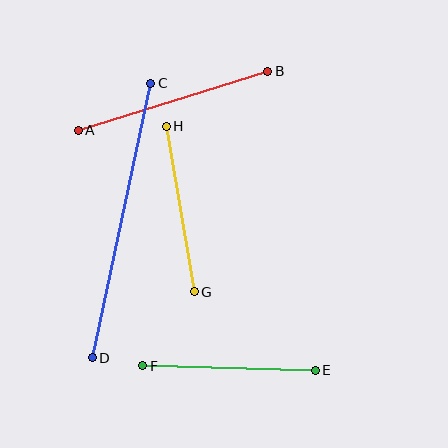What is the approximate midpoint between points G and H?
The midpoint is at approximately (180, 209) pixels.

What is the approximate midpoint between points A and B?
The midpoint is at approximately (173, 101) pixels.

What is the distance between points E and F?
The distance is approximately 173 pixels.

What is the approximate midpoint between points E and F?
The midpoint is at approximately (229, 368) pixels.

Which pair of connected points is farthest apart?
Points C and D are farthest apart.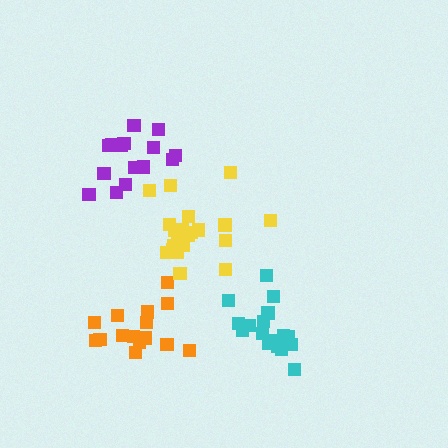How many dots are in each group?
Group 1: 15 dots, Group 2: 15 dots, Group 3: 17 dots, Group 4: 21 dots (68 total).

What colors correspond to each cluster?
The clusters are colored: orange, purple, cyan, yellow.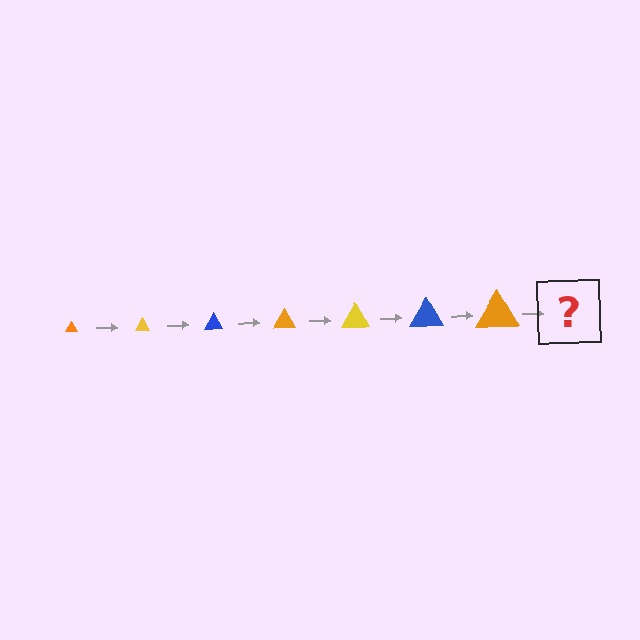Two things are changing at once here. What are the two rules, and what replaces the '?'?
The two rules are that the triangle grows larger each step and the color cycles through orange, yellow, and blue. The '?' should be a yellow triangle, larger than the previous one.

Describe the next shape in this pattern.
It should be a yellow triangle, larger than the previous one.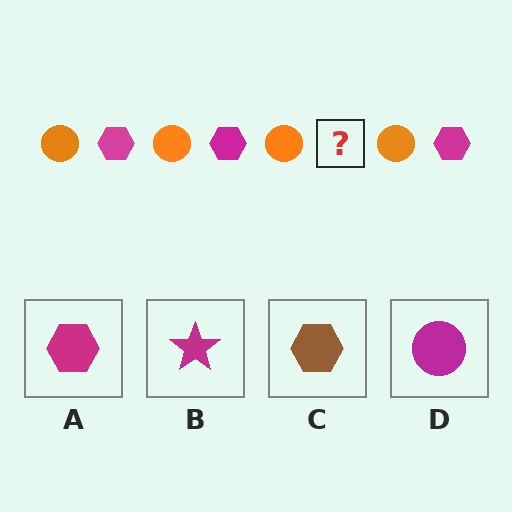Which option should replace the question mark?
Option A.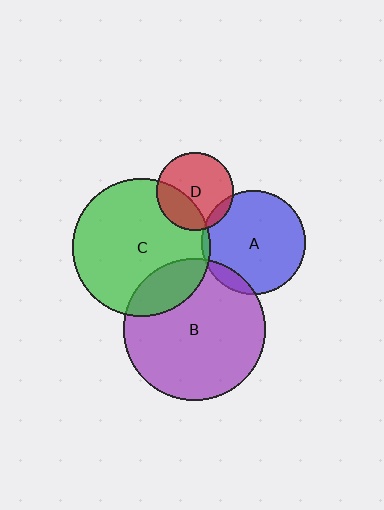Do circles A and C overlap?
Yes.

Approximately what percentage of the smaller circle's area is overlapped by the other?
Approximately 5%.